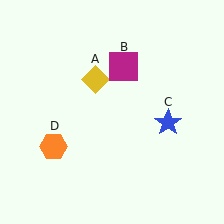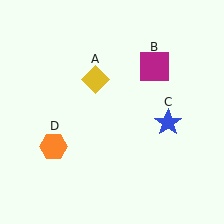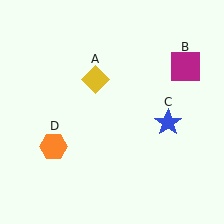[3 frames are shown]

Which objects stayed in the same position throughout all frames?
Yellow diamond (object A) and blue star (object C) and orange hexagon (object D) remained stationary.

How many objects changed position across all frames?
1 object changed position: magenta square (object B).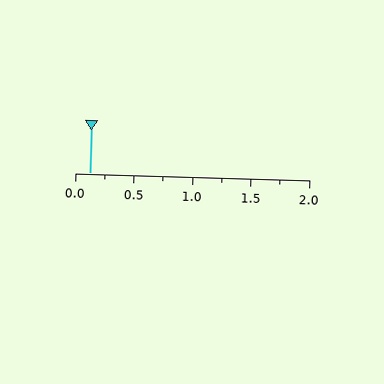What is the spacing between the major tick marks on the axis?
The major ticks are spaced 0.5 apart.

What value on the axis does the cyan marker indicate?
The marker indicates approximately 0.12.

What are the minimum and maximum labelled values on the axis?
The axis runs from 0.0 to 2.0.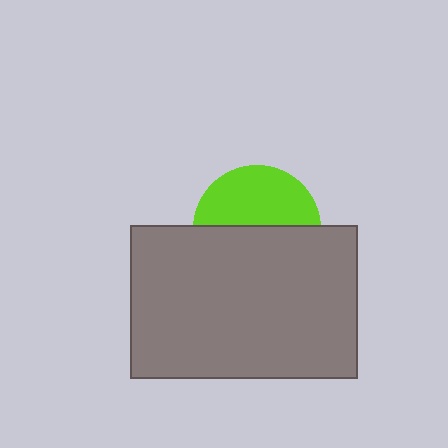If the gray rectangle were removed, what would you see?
You would see the complete lime circle.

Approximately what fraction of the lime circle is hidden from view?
Roughly 54% of the lime circle is hidden behind the gray rectangle.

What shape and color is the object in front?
The object in front is a gray rectangle.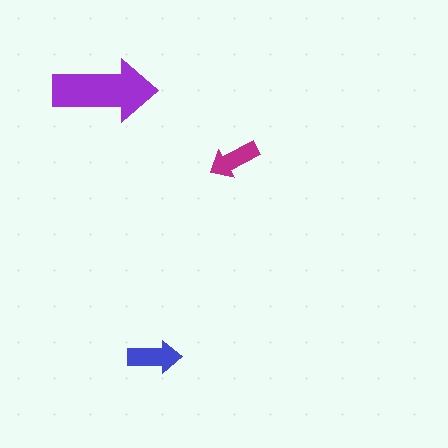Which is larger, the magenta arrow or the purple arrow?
The purple one.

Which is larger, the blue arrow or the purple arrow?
The purple one.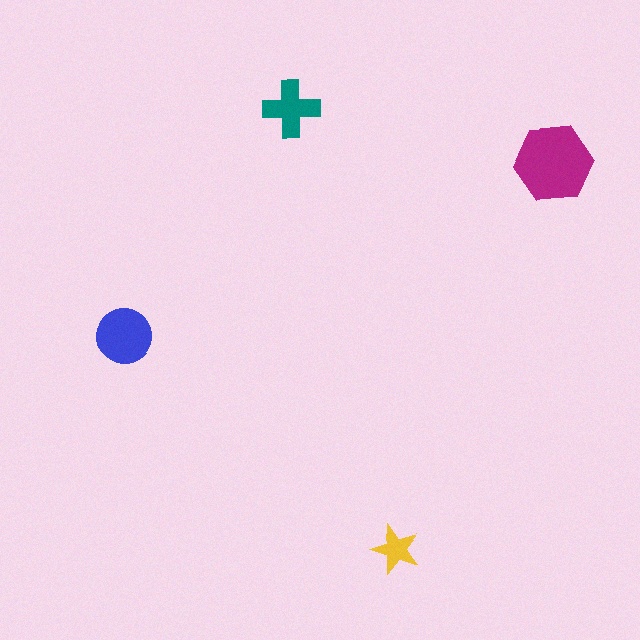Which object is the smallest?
The yellow star.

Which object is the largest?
The magenta hexagon.